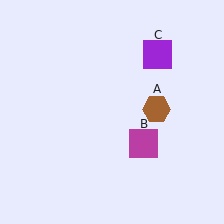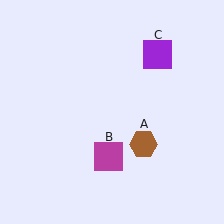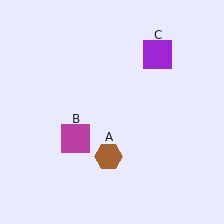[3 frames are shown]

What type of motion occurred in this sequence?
The brown hexagon (object A), magenta square (object B) rotated clockwise around the center of the scene.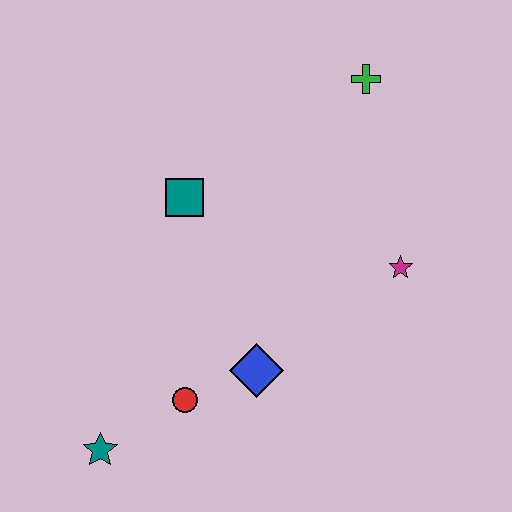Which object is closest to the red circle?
The blue diamond is closest to the red circle.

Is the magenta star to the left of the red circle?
No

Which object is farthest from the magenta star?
The teal star is farthest from the magenta star.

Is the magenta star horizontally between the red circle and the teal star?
No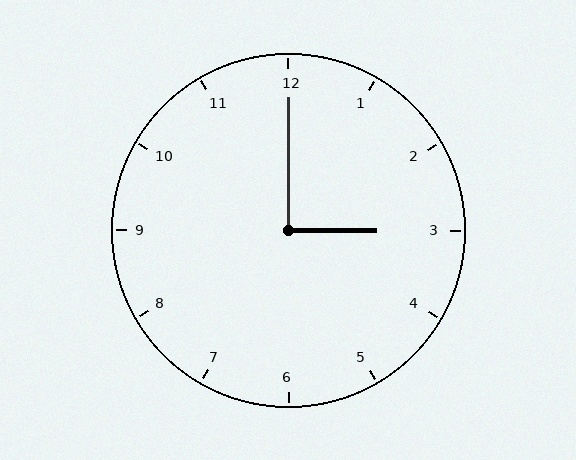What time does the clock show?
3:00.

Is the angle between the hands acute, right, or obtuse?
It is right.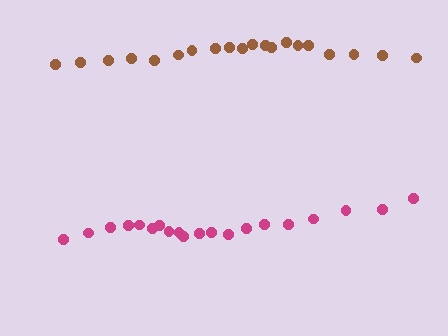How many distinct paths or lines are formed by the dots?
There are 2 distinct paths.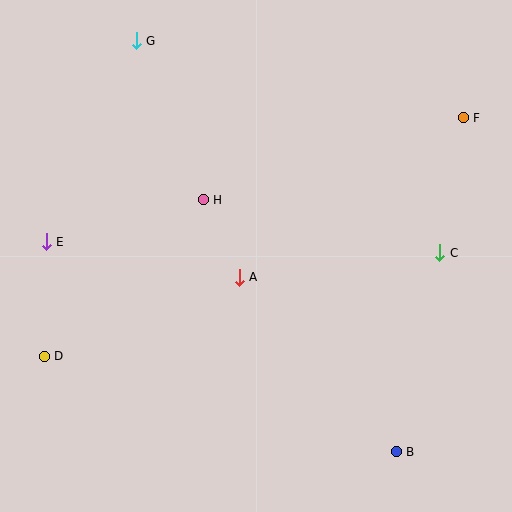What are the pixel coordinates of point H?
Point H is at (203, 200).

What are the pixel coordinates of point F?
Point F is at (463, 118).